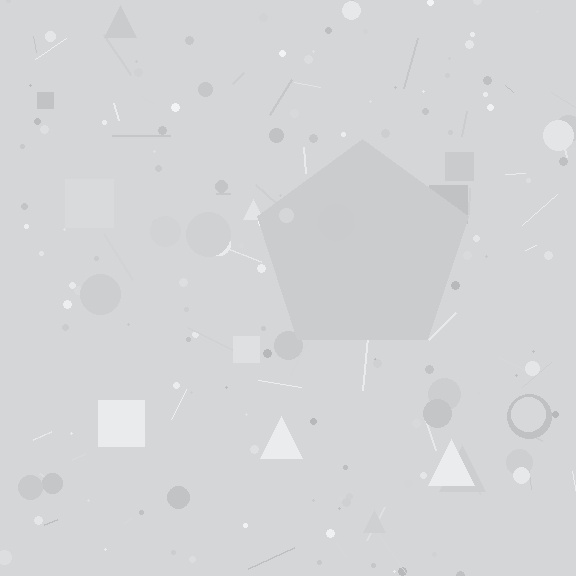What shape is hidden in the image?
A pentagon is hidden in the image.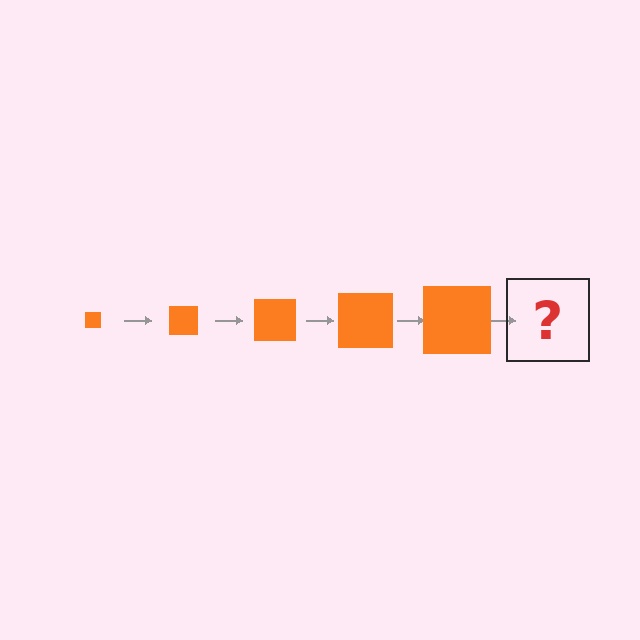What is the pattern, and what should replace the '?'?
The pattern is that the square gets progressively larger each step. The '?' should be an orange square, larger than the previous one.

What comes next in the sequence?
The next element should be an orange square, larger than the previous one.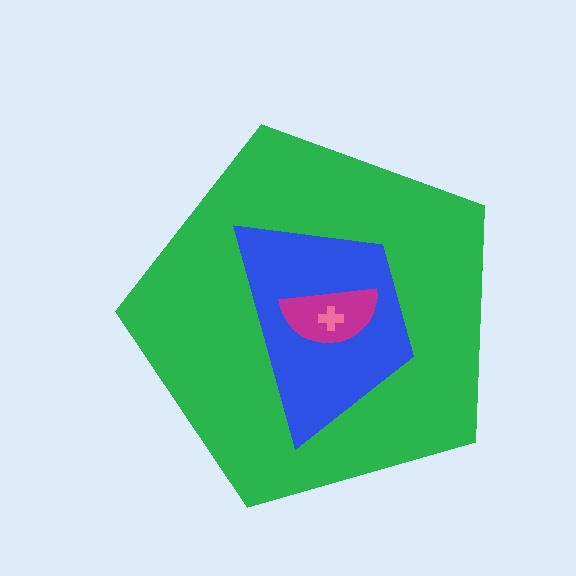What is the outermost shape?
The green pentagon.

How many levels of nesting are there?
4.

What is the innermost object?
The pink cross.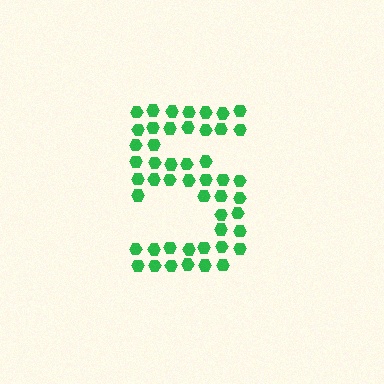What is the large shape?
The large shape is the digit 5.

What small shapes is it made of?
It is made of small hexagons.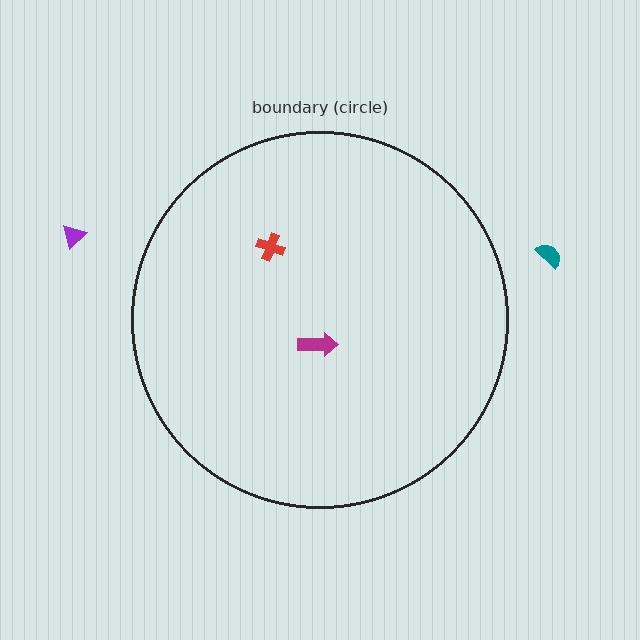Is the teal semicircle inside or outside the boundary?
Outside.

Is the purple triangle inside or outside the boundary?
Outside.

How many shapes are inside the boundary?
2 inside, 2 outside.